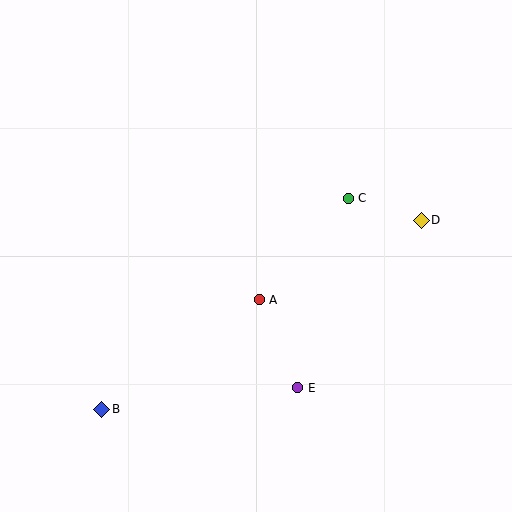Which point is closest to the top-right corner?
Point D is closest to the top-right corner.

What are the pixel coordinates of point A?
Point A is at (259, 300).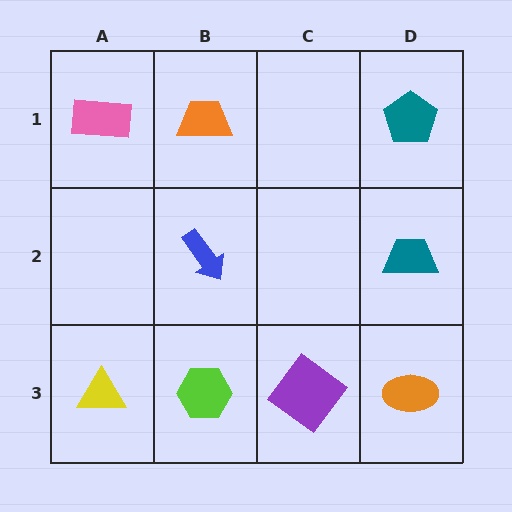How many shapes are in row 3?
4 shapes.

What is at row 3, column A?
A yellow triangle.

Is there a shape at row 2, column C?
No, that cell is empty.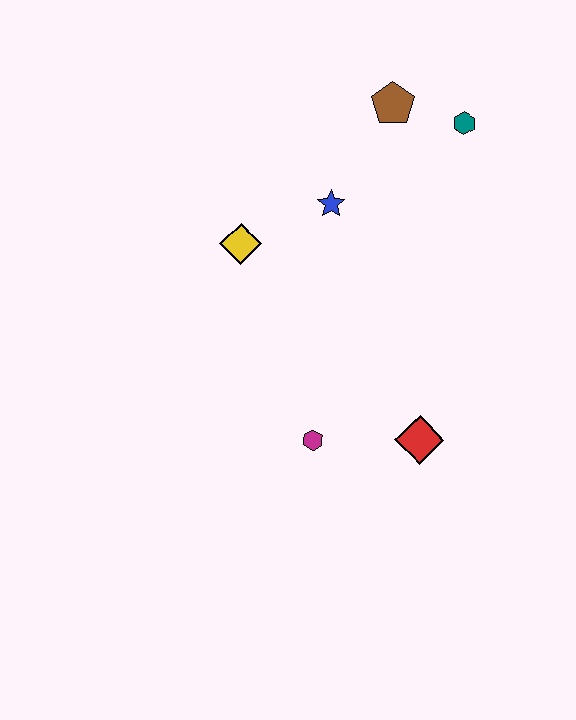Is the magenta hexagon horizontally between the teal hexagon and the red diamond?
No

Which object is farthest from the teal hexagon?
The magenta hexagon is farthest from the teal hexagon.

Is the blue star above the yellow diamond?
Yes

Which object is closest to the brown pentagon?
The teal hexagon is closest to the brown pentagon.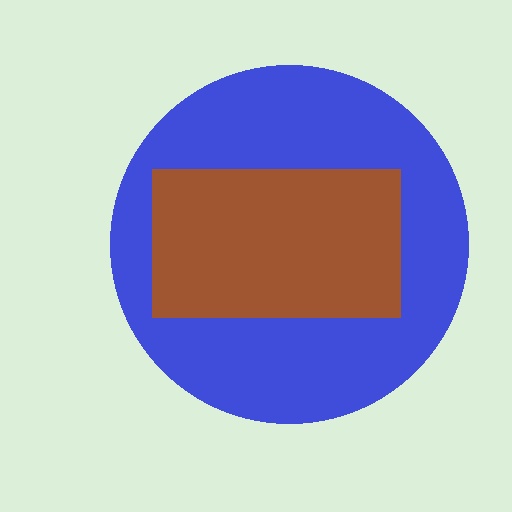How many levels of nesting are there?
2.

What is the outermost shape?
The blue circle.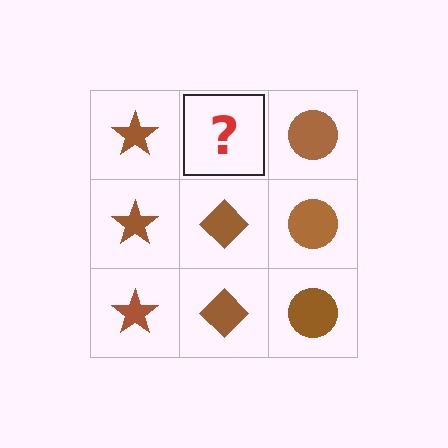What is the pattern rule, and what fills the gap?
The rule is that each column has a consistent shape. The gap should be filled with a brown diamond.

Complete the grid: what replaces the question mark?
The question mark should be replaced with a brown diamond.